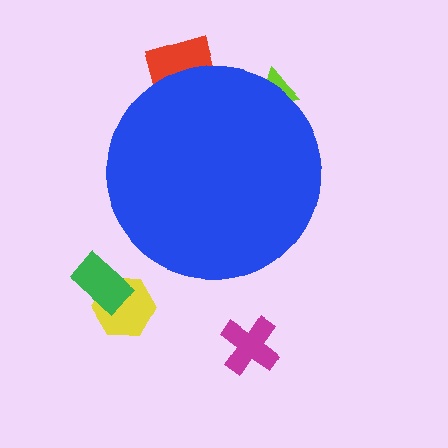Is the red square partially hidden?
Yes, the red square is partially hidden behind the blue circle.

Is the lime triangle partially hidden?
Yes, the lime triangle is partially hidden behind the blue circle.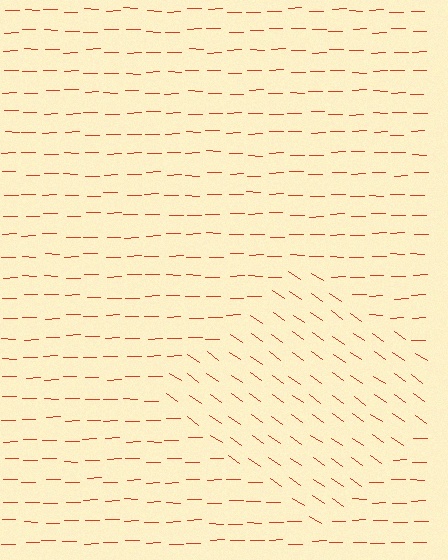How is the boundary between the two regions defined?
The boundary is defined purely by a change in line orientation (approximately 36 degrees difference). All lines are the same color and thickness.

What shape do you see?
I see a diamond.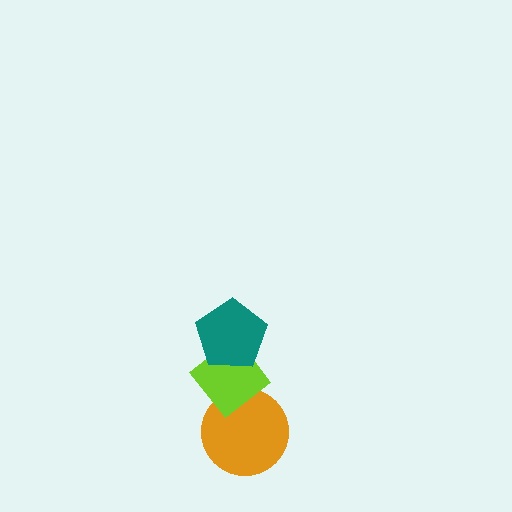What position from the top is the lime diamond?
The lime diamond is 2nd from the top.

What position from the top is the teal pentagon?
The teal pentagon is 1st from the top.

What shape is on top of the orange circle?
The lime diamond is on top of the orange circle.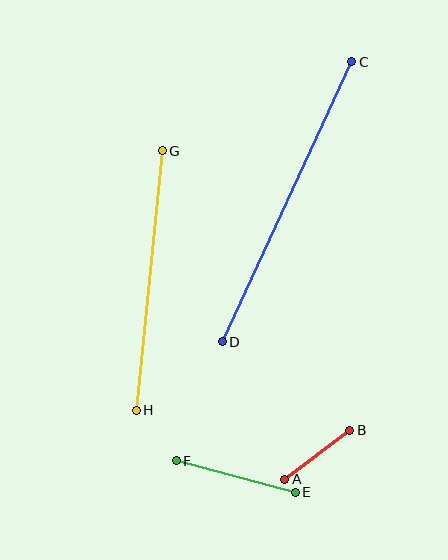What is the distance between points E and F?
The distance is approximately 123 pixels.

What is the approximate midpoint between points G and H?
The midpoint is at approximately (149, 281) pixels.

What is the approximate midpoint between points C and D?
The midpoint is at approximately (287, 202) pixels.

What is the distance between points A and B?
The distance is approximately 81 pixels.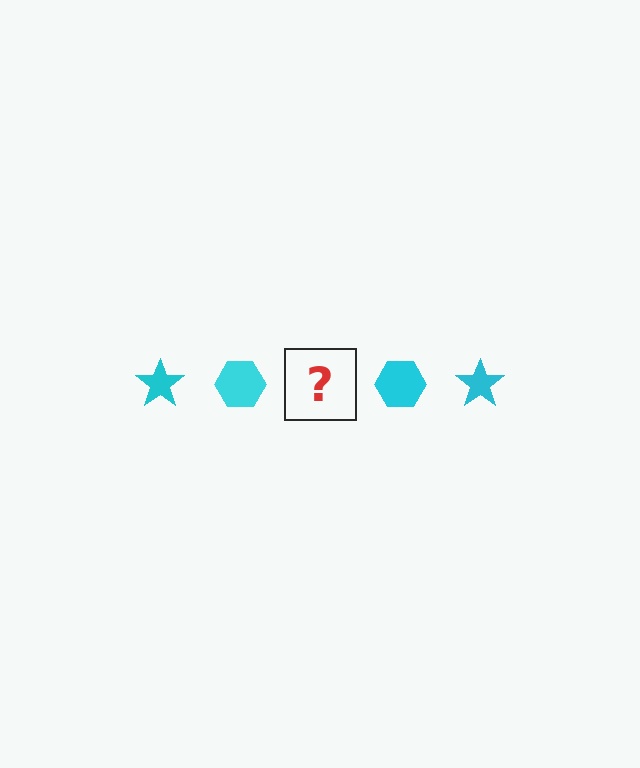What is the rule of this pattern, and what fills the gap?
The rule is that the pattern cycles through star, hexagon shapes in cyan. The gap should be filled with a cyan star.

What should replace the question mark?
The question mark should be replaced with a cyan star.